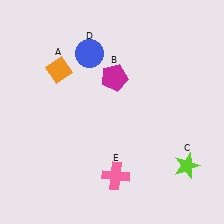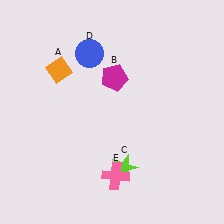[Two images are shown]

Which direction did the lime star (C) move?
The lime star (C) moved left.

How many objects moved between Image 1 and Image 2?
1 object moved between the two images.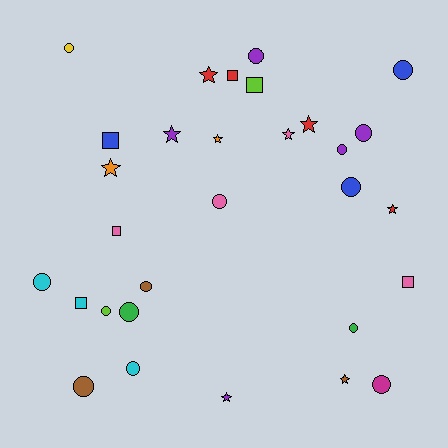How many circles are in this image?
There are 15 circles.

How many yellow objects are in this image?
There is 1 yellow object.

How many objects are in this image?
There are 30 objects.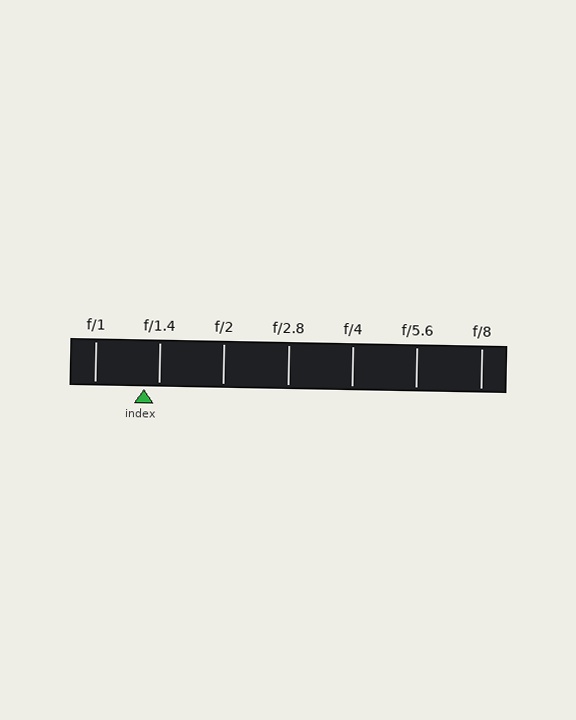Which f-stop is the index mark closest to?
The index mark is closest to f/1.4.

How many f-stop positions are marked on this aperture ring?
There are 7 f-stop positions marked.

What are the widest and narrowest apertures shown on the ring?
The widest aperture shown is f/1 and the narrowest is f/8.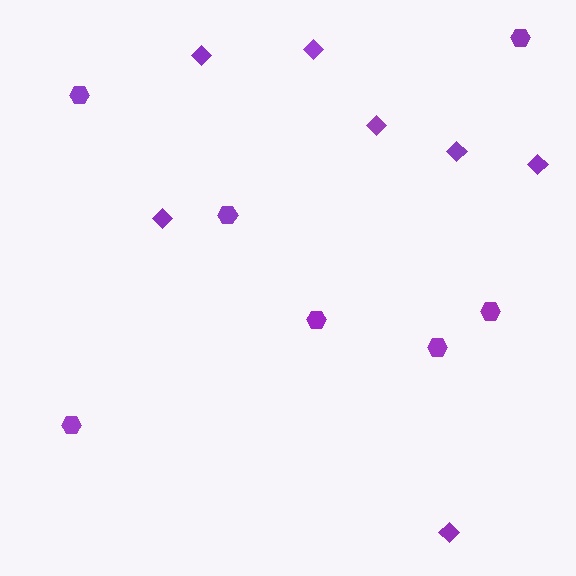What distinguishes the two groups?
There are 2 groups: one group of diamonds (7) and one group of hexagons (7).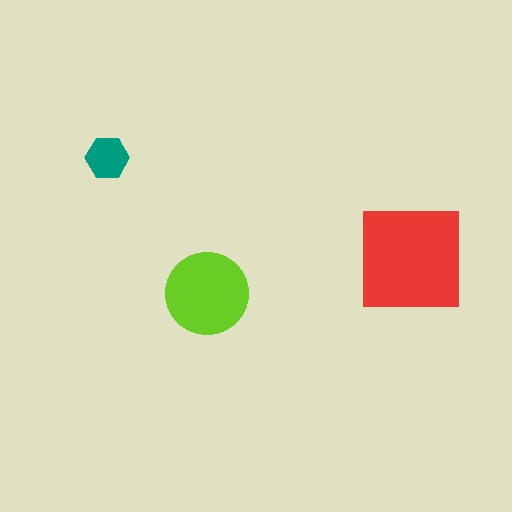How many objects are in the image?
There are 3 objects in the image.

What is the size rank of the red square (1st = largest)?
1st.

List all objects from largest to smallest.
The red square, the lime circle, the teal hexagon.